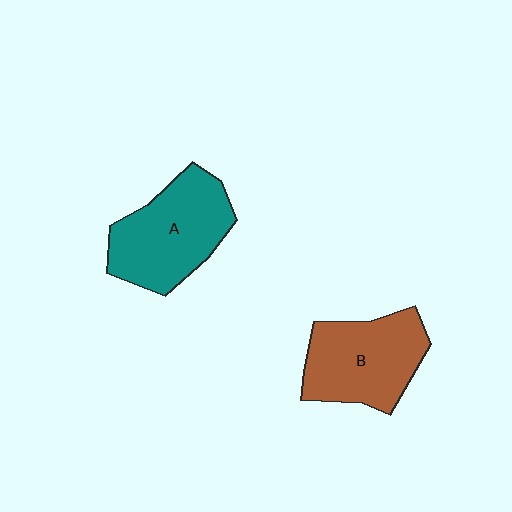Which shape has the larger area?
Shape A (teal).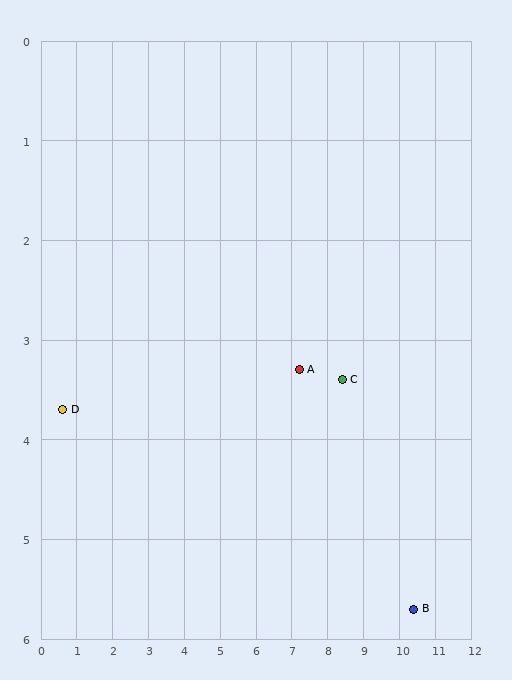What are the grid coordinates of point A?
Point A is at approximately (7.2, 3.3).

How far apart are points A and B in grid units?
Points A and B are about 4.0 grid units apart.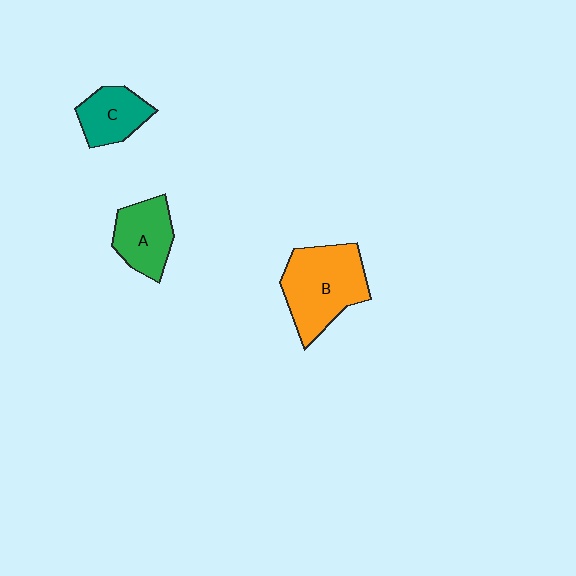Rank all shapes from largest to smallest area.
From largest to smallest: B (orange), A (green), C (teal).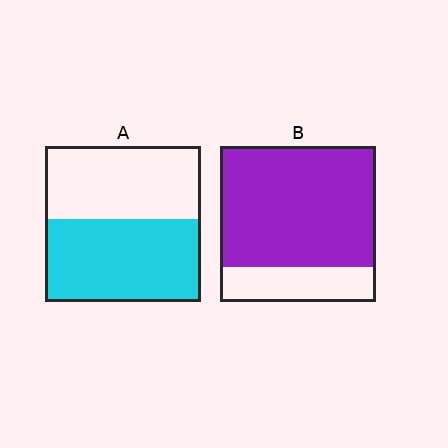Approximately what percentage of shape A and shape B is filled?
A is approximately 55% and B is approximately 80%.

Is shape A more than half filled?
Roughly half.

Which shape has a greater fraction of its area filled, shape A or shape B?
Shape B.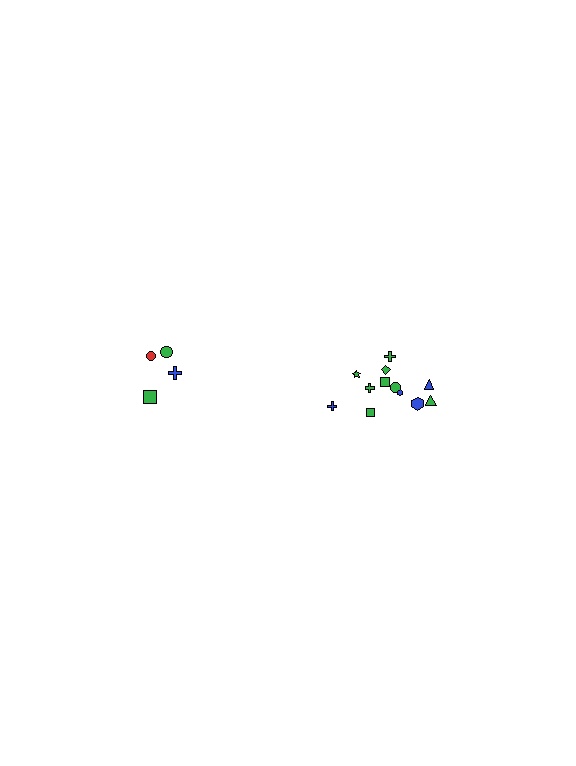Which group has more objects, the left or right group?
The right group.